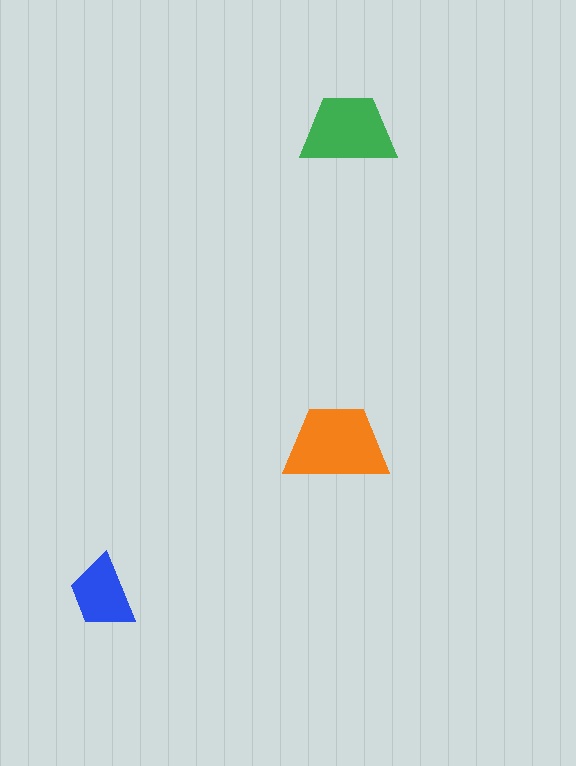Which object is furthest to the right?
The green trapezoid is rightmost.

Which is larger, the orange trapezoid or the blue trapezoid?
The orange one.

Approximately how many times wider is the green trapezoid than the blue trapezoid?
About 1.5 times wider.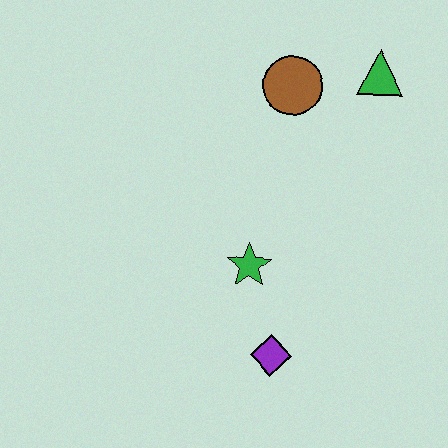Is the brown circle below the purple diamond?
No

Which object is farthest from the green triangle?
The purple diamond is farthest from the green triangle.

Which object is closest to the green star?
The purple diamond is closest to the green star.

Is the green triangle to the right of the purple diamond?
Yes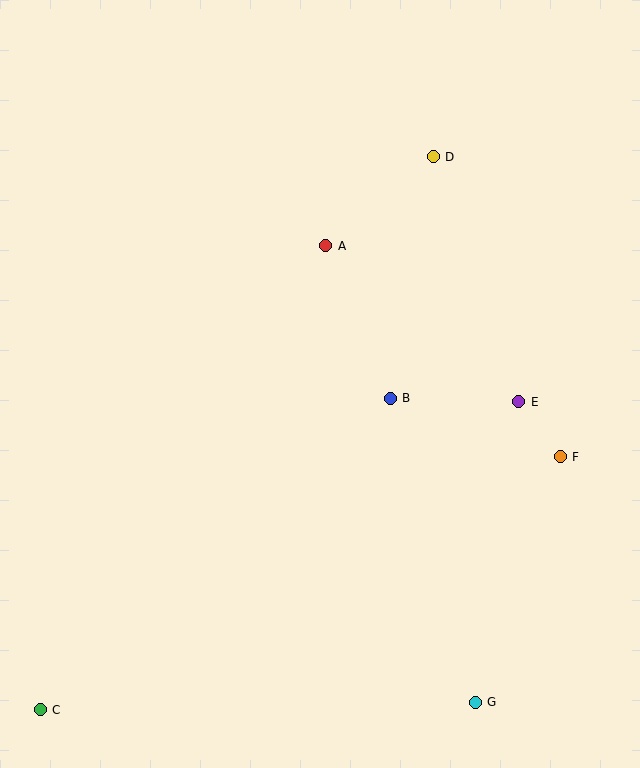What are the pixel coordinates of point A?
Point A is at (326, 246).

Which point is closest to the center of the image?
Point B at (390, 398) is closest to the center.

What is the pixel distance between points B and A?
The distance between B and A is 166 pixels.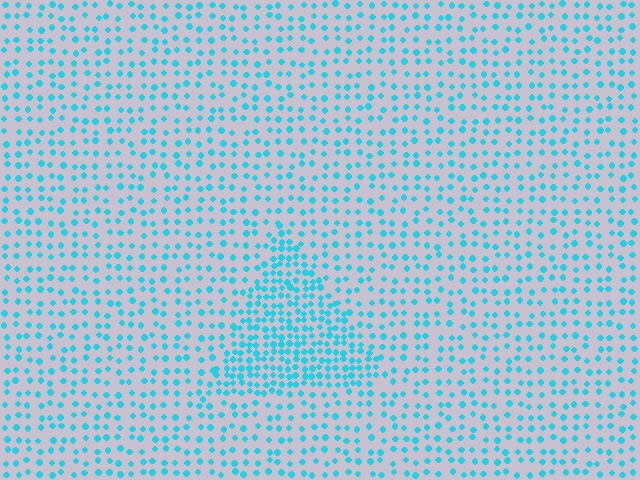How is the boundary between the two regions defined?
The boundary is defined by a change in element density (approximately 2.1x ratio). All elements are the same color, size, and shape.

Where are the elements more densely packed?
The elements are more densely packed inside the triangle boundary.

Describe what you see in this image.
The image contains small cyan elements arranged at two different densities. A triangle-shaped region is visible where the elements are more densely packed than the surrounding area.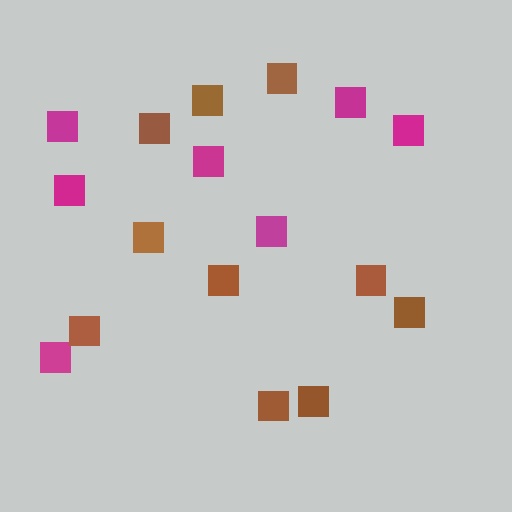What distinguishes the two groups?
There are 2 groups: one group of magenta squares (7) and one group of brown squares (10).